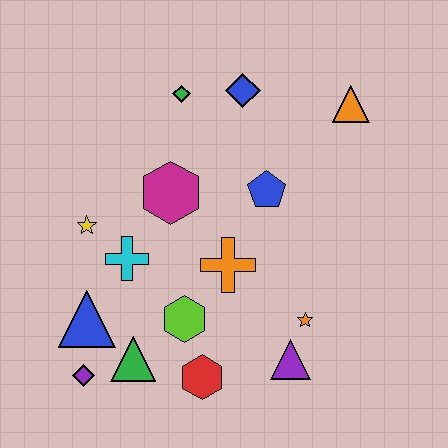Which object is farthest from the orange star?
The green diamond is farthest from the orange star.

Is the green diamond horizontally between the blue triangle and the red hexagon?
Yes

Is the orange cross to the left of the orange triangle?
Yes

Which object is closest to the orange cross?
The lime hexagon is closest to the orange cross.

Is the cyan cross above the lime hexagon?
Yes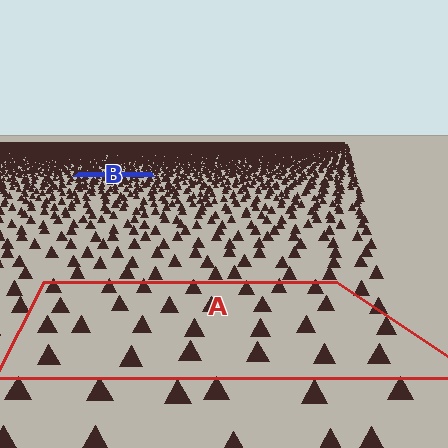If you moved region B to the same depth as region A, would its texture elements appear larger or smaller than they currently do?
They would appear larger. At a closer depth, the same texture elements are projected at a bigger on-screen size.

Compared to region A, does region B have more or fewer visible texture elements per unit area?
Region B has more texture elements per unit area — they are packed more densely because it is farther away.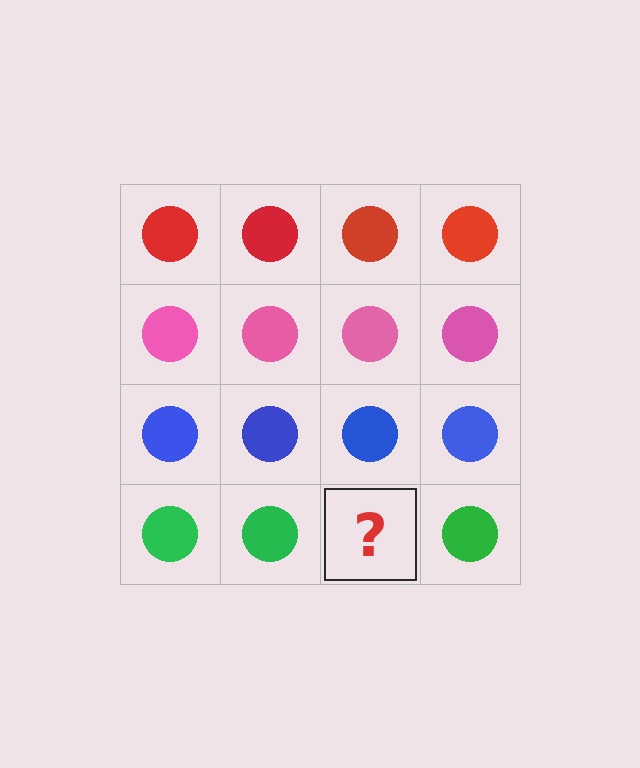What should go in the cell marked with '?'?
The missing cell should contain a green circle.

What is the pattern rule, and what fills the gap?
The rule is that each row has a consistent color. The gap should be filled with a green circle.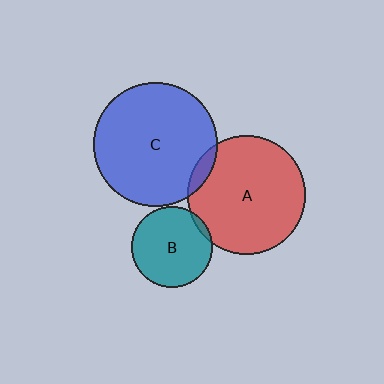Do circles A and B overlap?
Yes.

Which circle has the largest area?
Circle C (blue).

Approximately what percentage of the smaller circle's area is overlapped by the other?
Approximately 5%.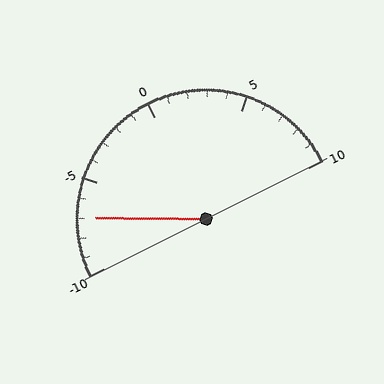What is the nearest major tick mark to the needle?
The nearest major tick mark is -5.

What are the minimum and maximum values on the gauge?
The gauge ranges from -10 to 10.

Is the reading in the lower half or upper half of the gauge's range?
The reading is in the lower half of the range (-10 to 10).